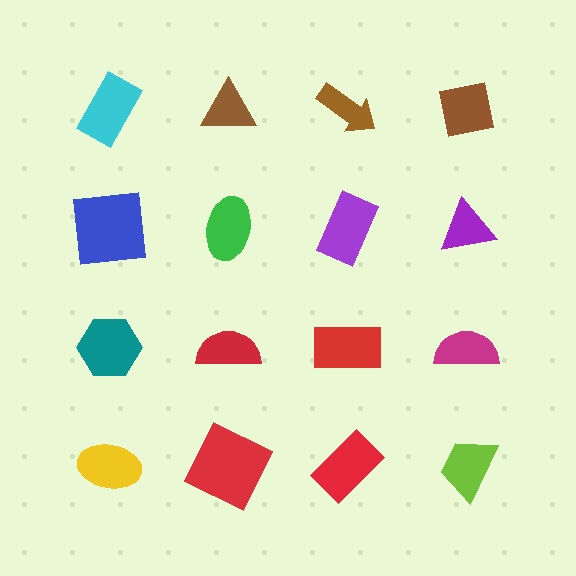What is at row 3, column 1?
A teal hexagon.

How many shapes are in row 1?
4 shapes.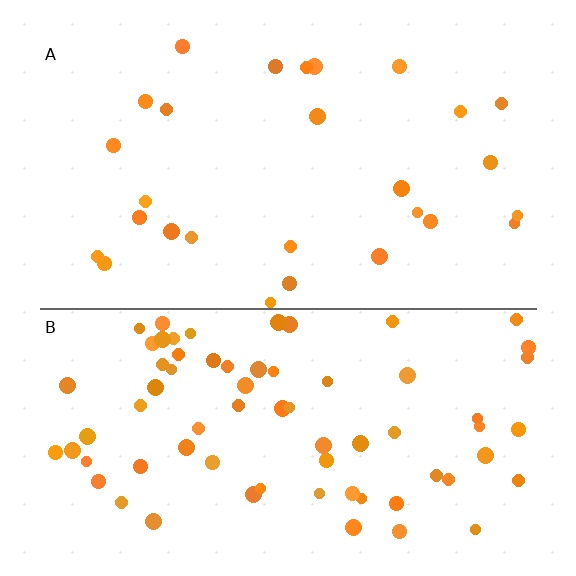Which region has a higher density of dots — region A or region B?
B (the bottom).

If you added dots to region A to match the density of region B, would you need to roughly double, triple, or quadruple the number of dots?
Approximately triple.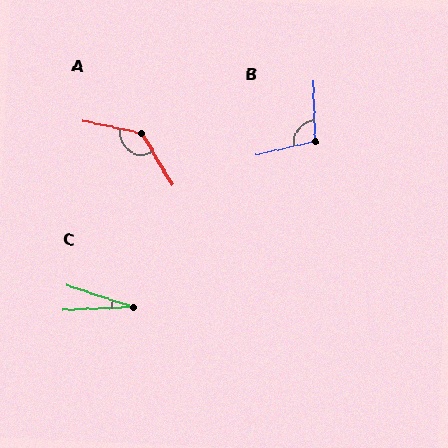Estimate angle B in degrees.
Approximately 101 degrees.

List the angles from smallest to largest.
C (21°), B (101°), A (132°).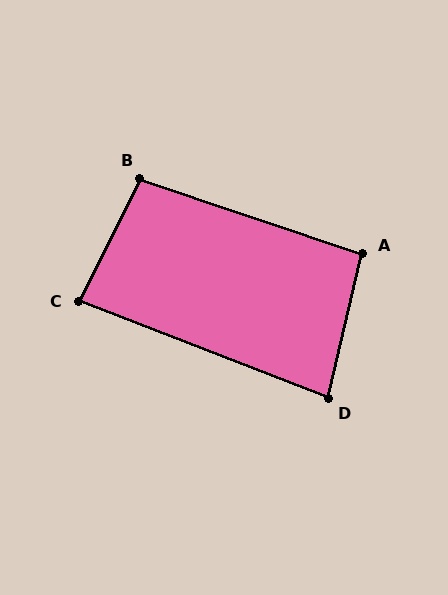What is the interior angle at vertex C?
Approximately 85 degrees (acute).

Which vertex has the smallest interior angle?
D, at approximately 82 degrees.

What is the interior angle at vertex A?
Approximately 95 degrees (obtuse).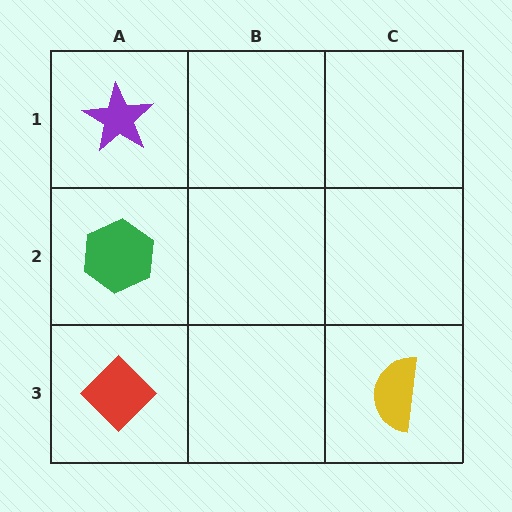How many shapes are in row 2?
1 shape.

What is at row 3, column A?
A red diamond.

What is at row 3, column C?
A yellow semicircle.